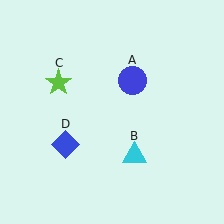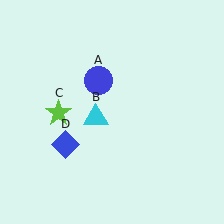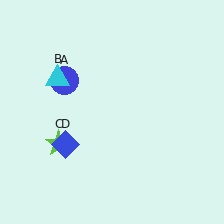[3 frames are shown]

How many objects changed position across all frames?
3 objects changed position: blue circle (object A), cyan triangle (object B), lime star (object C).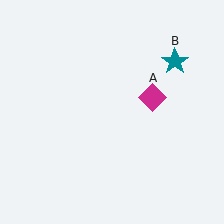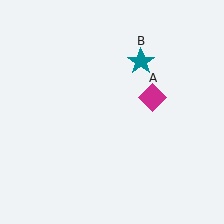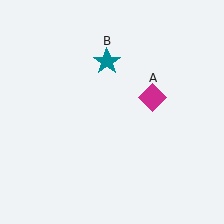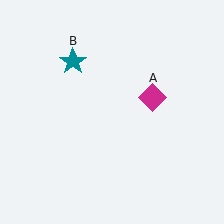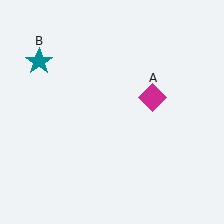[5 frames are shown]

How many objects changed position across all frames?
1 object changed position: teal star (object B).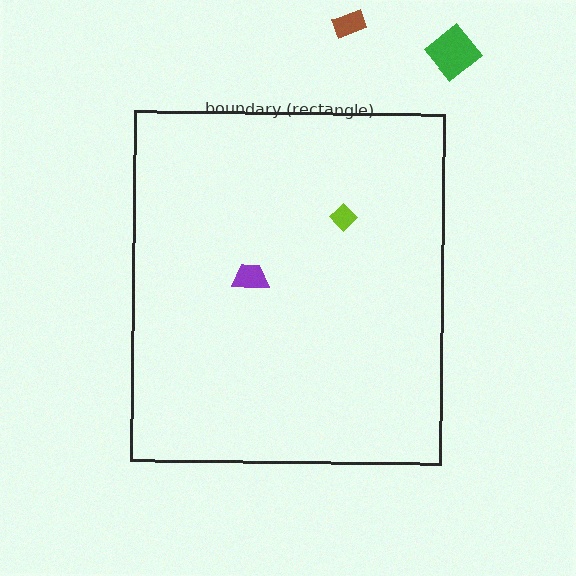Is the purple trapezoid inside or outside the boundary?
Inside.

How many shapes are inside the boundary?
2 inside, 2 outside.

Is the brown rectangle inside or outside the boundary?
Outside.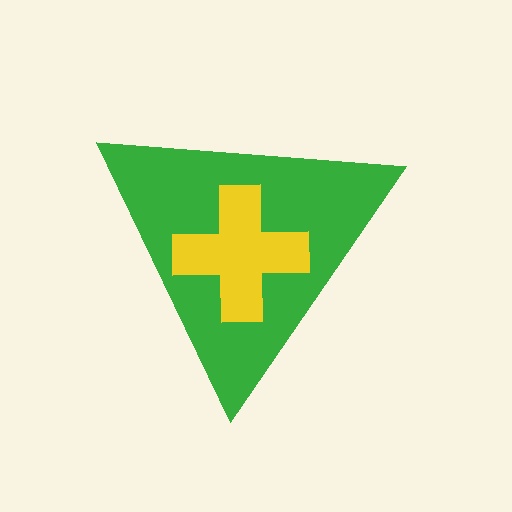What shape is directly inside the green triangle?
The yellow cross.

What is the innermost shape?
The yellow cross.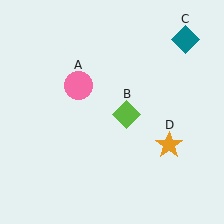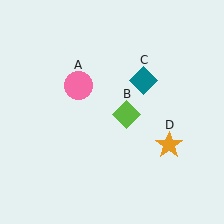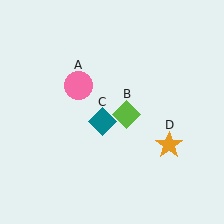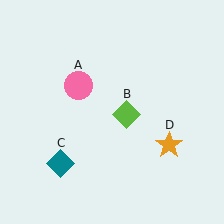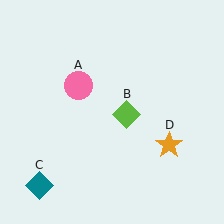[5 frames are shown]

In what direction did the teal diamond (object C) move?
The teal diamond (object C) moved down and to the left.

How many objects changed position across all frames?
1 object changed position: teal diamond (object C).